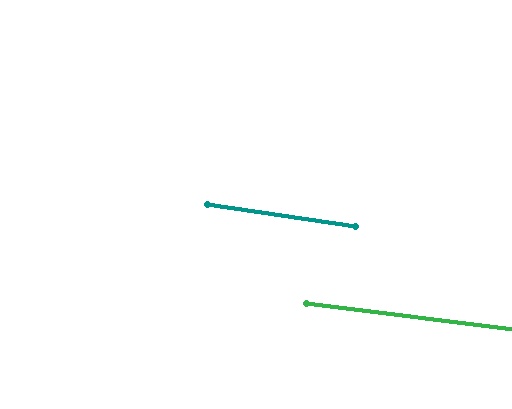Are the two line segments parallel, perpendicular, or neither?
Parallel — their directions differ by only 1.5°.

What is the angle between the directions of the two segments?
Approximately 2 degrees.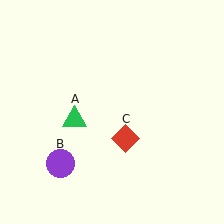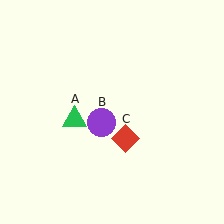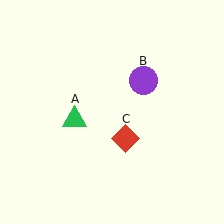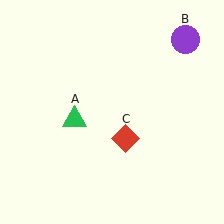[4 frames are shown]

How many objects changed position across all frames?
1 object changed position: purple circle (object B).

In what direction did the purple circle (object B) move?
The purple circle (object B) moved up and to the right.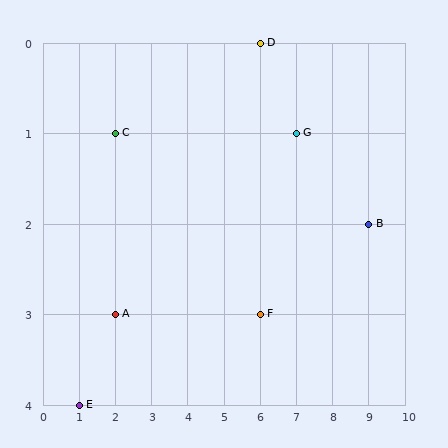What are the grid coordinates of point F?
Point F is at grid coordinates (6, 3).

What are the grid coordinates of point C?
Point C is at grid coordinates (2, 1).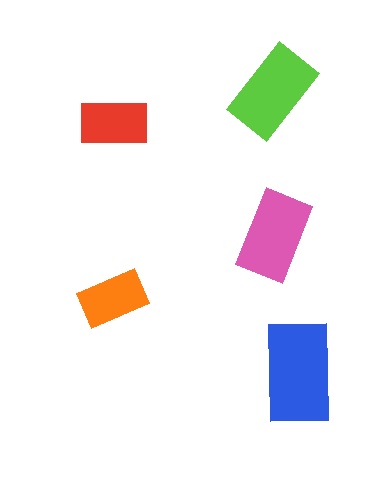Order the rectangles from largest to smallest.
the blue one, the lime one, the pink one, the red one, the orange one.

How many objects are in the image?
There are 5 objects in the image.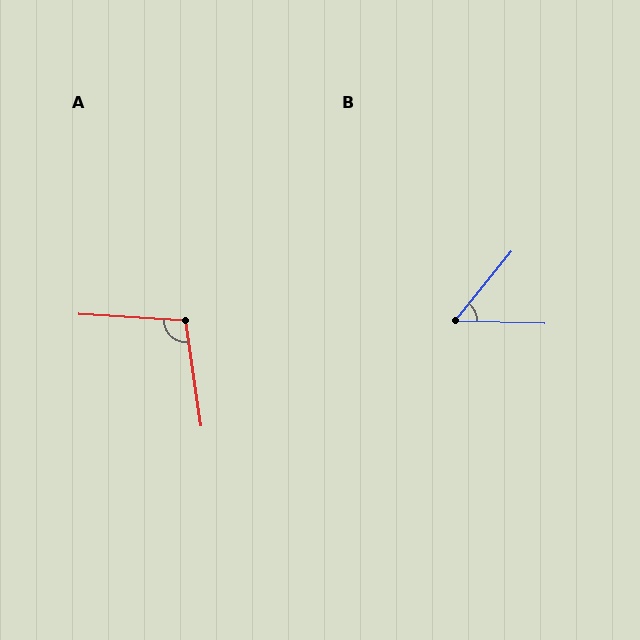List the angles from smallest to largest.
B (53°), A (102°).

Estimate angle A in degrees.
Approximately 102 degrees.